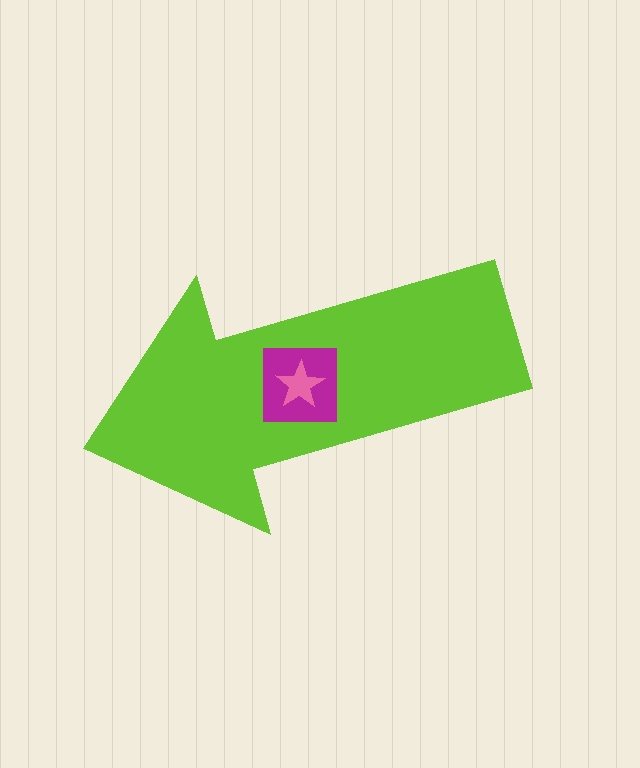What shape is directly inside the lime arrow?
The magenta square.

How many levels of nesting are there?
3.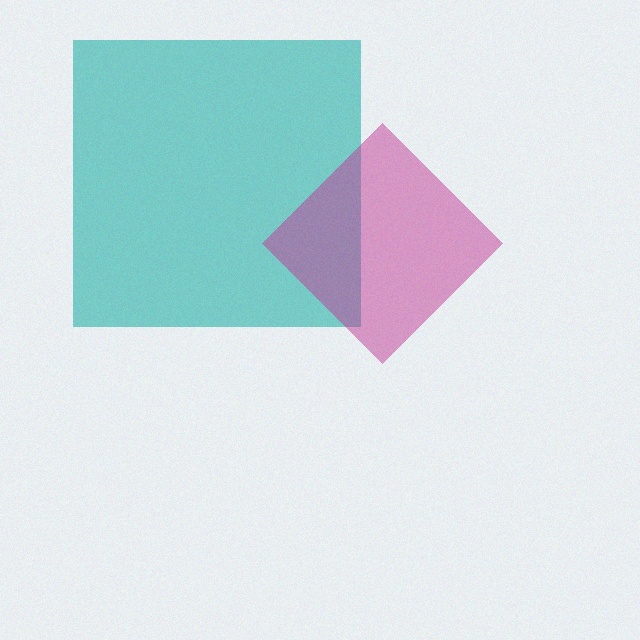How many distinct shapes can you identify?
There are 2 distinct shapes: a teal square, a magenta diamond.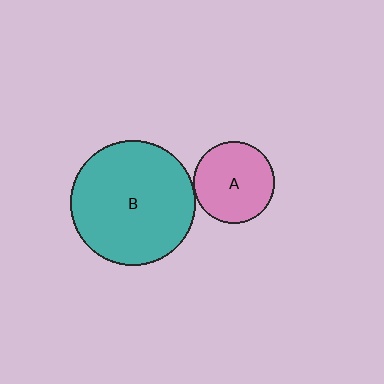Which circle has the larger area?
Circle B (teal).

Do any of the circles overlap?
No, none of the circles overlap.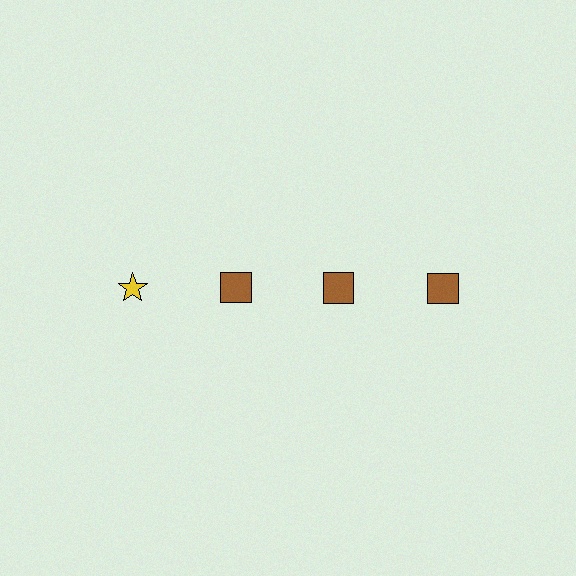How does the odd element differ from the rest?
It differs in both color (yellow instead of brown) and shape (star instead of square).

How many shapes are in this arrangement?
There are 4 shapes arranged in a grid pattern.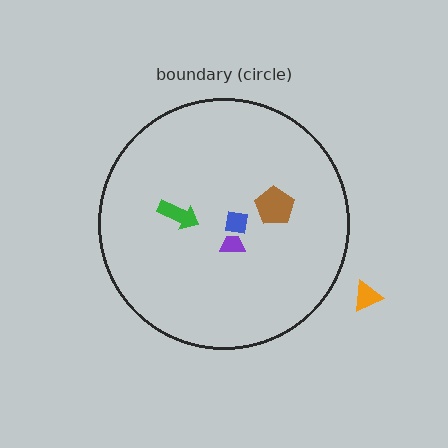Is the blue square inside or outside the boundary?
Inside.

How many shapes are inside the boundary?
4 inside, 1 outside.